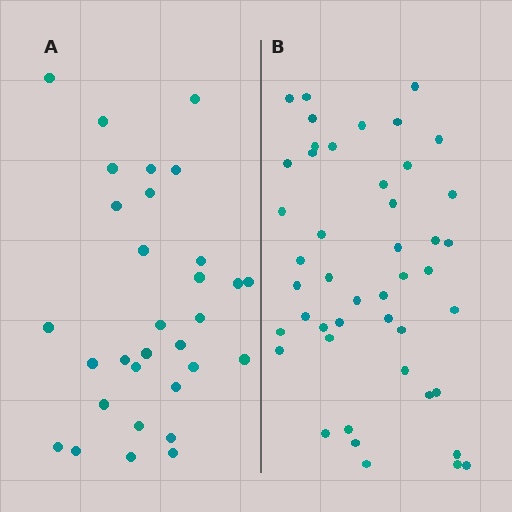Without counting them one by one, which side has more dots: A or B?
Region B (the right region) has more dots.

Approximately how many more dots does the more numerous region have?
Region B has approximately 15 more dots than region A.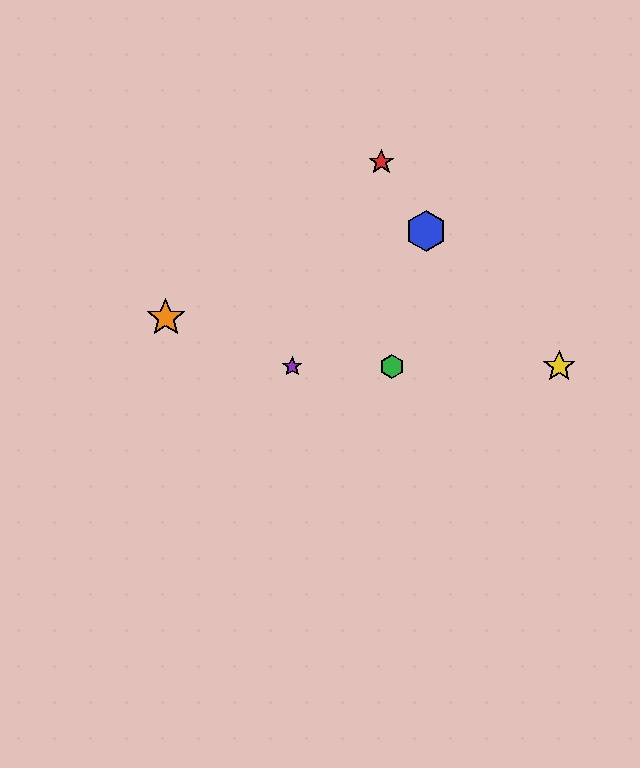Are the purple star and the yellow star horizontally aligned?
Yes, both are at y≈366.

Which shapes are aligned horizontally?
The green hexagon, the yellow star, the purple star are aligned horizontally.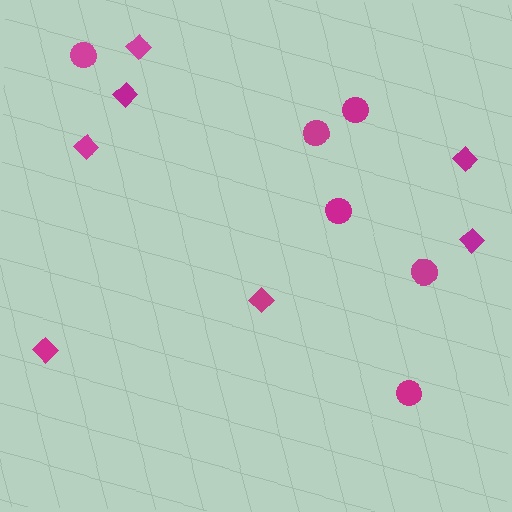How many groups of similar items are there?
There are 2 groups: one group of diamonds (7) and one group of circles (6).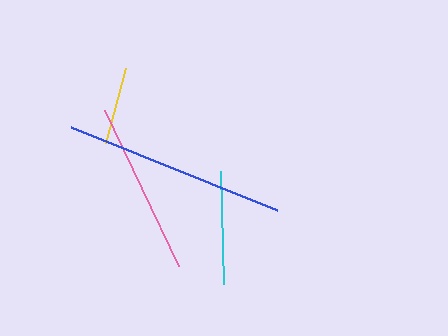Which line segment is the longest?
The blue line is the longest at approximately 222 pixels.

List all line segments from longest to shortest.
From longest to shortest: blue, pink, cyan, yellow.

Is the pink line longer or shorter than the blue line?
The blue line is longer than the pink line.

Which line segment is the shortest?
The yellow line is the shortest at approximately 78 pixels.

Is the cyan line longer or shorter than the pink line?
The pink line is longer than the cyan line.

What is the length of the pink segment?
The pink segment is approximately 173 pixels long.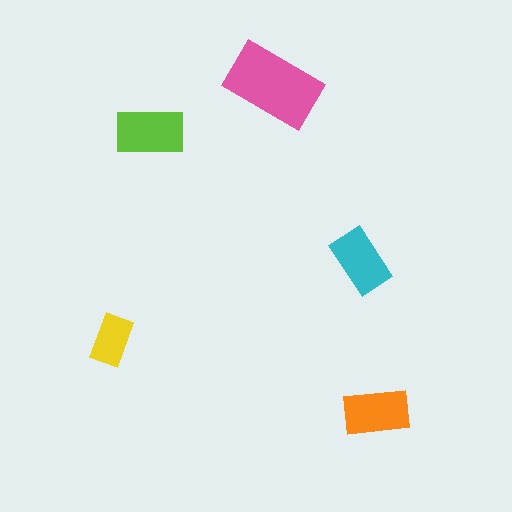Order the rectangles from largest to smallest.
the pink one, the lime one, the orange one, the cyan one, the yellow one.